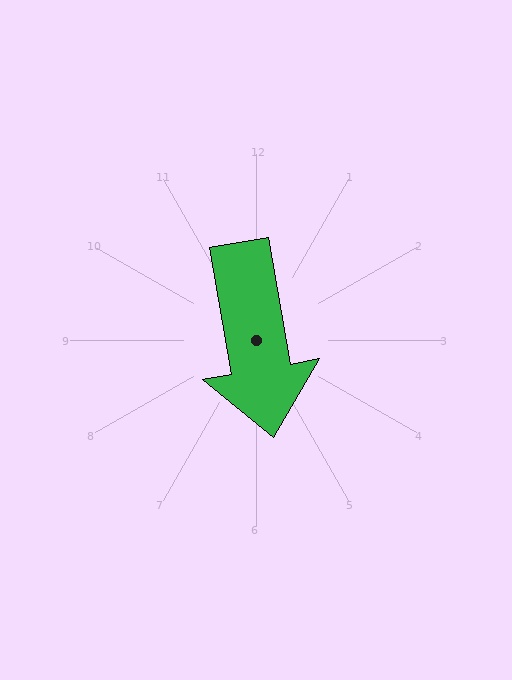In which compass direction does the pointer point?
South.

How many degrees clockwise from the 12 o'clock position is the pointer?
Approximately 170 degrees.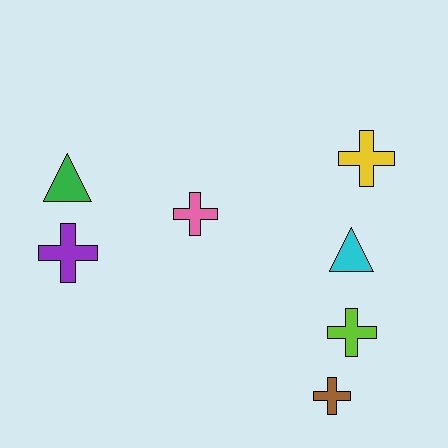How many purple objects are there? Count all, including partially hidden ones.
There is 1 purple object.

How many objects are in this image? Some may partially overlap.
There are 7 objects.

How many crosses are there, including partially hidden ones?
There are 5 crosses.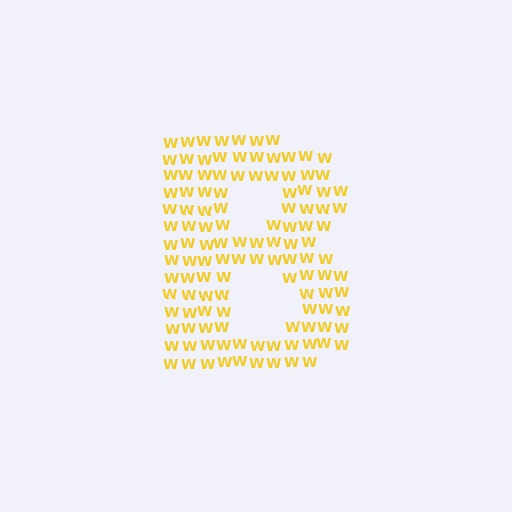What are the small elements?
The small elements are letter W's.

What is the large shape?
The large shape is the letter B.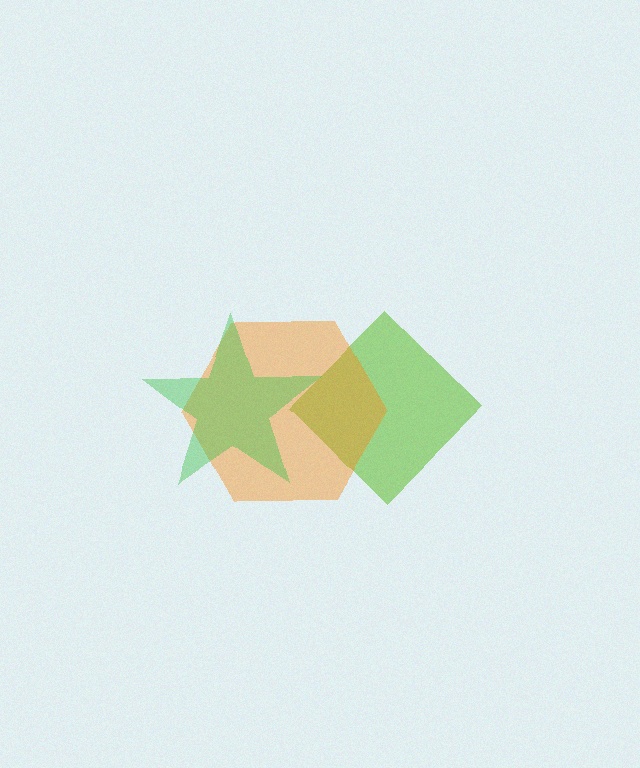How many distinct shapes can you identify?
There are 3 distinct shapes: a lime diamond, an orange hexagon, a green star.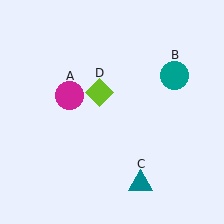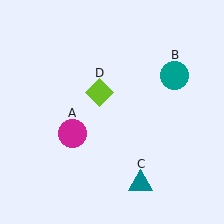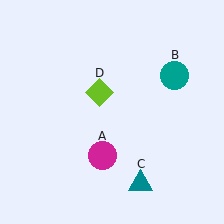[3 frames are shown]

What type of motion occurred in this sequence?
The magenta circle (object A) rotated counterclockwise around the center of the scene.